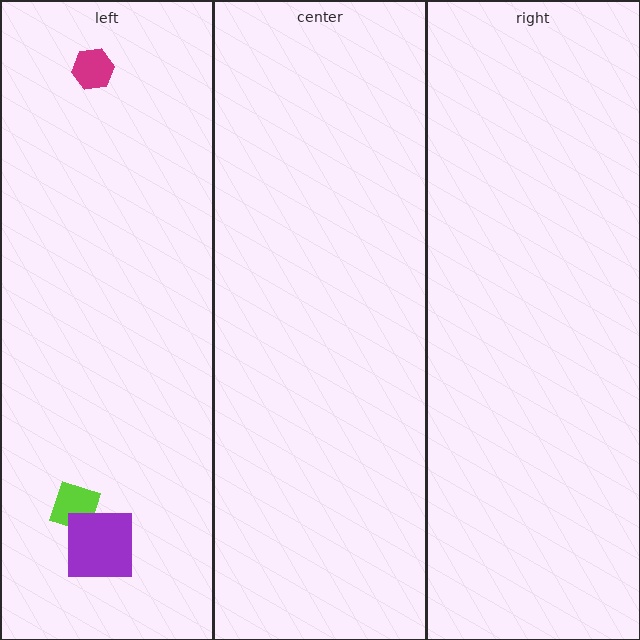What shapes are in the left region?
The lime diamond, the magenta hexagon, the purple square.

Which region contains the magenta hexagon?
The left region.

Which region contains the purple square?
The left region.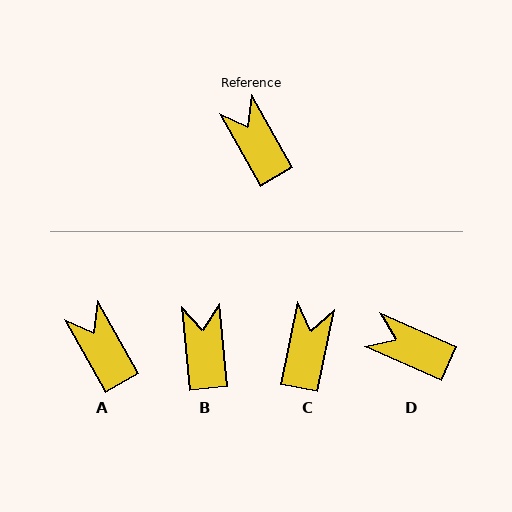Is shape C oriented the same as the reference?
No, it is off by about 40 degrees.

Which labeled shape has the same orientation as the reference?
A.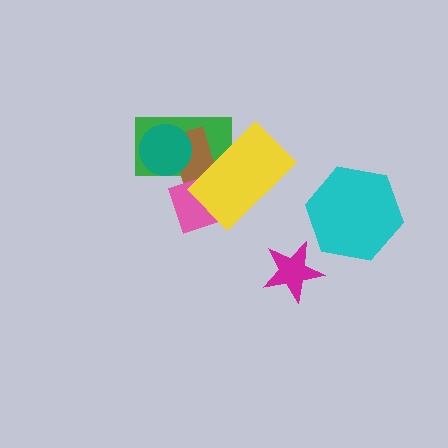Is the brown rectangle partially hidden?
Yes, it is partially covered by another shape.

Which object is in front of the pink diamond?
The yellow rectangle is in front of the pink diamond.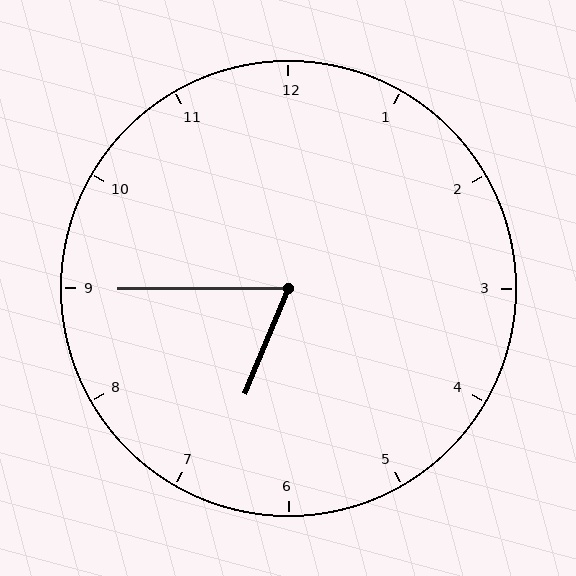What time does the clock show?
6:45.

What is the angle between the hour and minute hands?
Approximately 68 degrees.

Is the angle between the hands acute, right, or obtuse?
It is acute.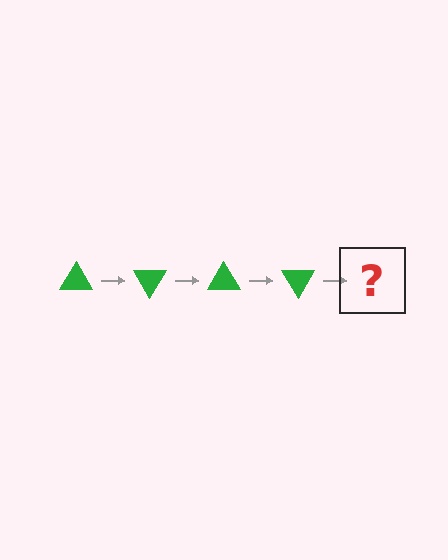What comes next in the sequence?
The next element should be a green triangle rotated 240 degrees.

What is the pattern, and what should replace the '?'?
The pattern is that the triangle rotates 60 degrees each step. The '?' should be a green triangle rotated 240 degrees.